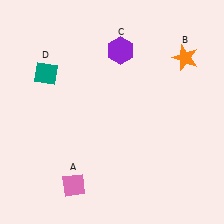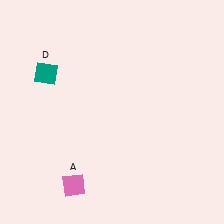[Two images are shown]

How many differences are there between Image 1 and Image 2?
There are 2 differences between the two images.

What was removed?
The orange star (B), the purple hexagon (C) were removed in Image 2.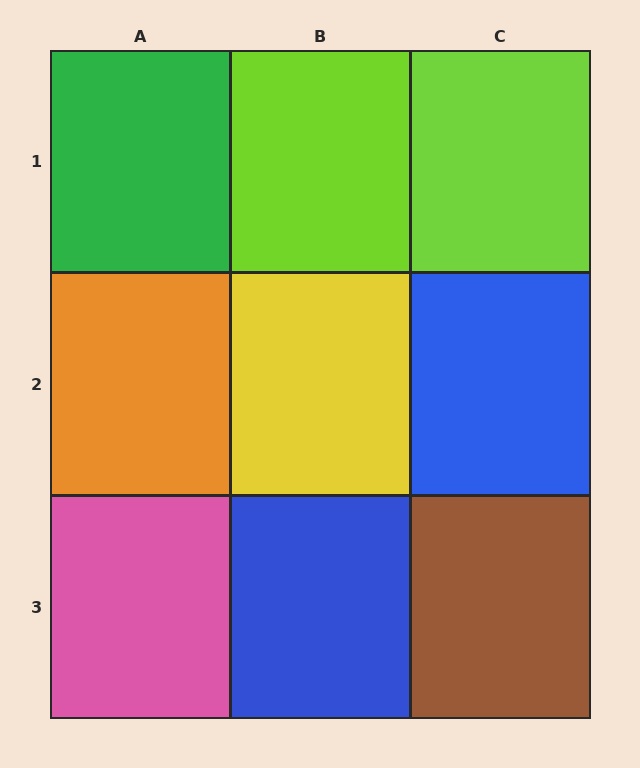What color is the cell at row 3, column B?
Blue.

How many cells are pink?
1 cell is pink.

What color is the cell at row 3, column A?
Pink.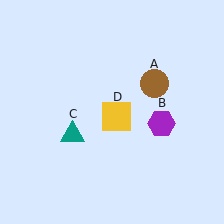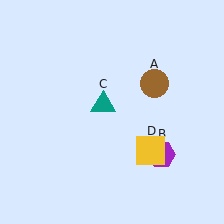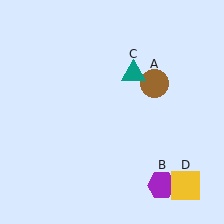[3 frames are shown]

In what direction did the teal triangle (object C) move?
The teal triangle (object C) moved up and to the right.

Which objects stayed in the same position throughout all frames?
Brown circle (object A) remained stationary.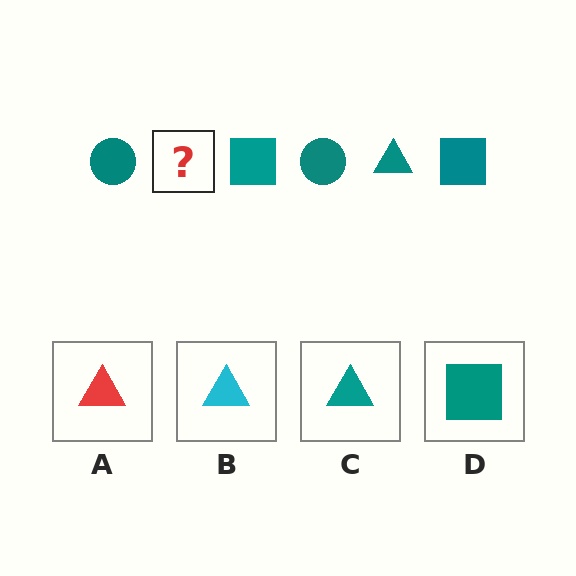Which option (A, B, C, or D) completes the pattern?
C.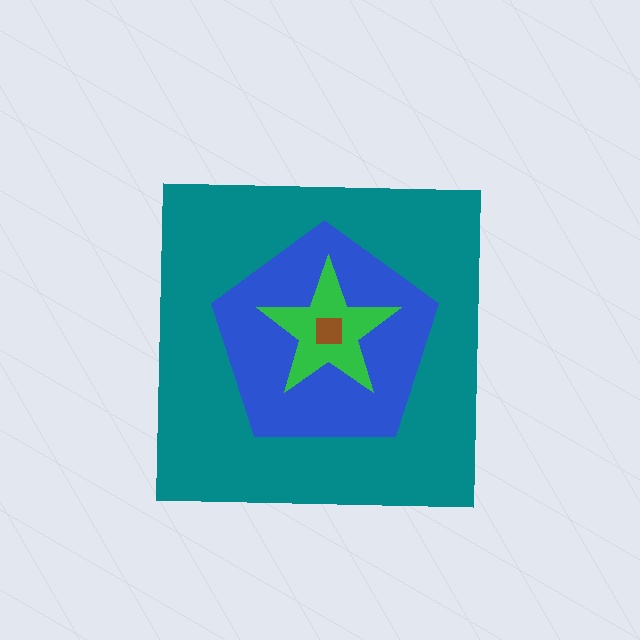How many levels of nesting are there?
4.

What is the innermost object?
The brown square.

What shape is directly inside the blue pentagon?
The green star.